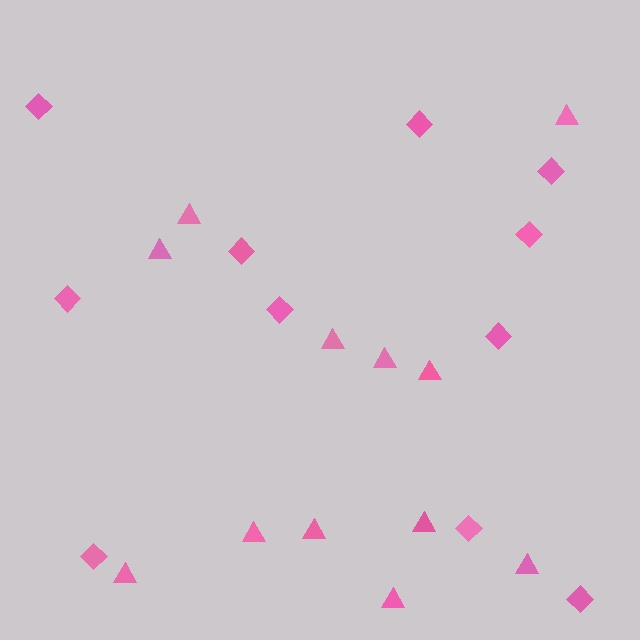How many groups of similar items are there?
There are 2 groups: one group of diamonds (11) and one group of triangles (12).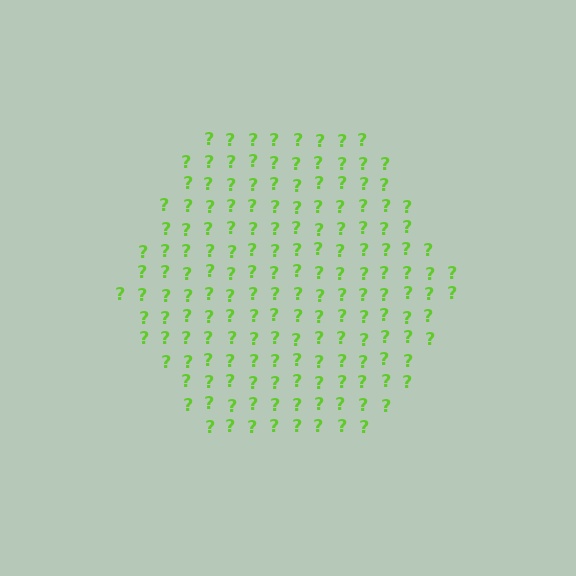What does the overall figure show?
The overall figure shows a hexagon.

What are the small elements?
The small elements are question marks.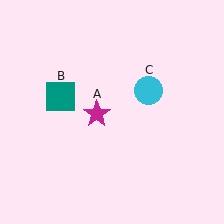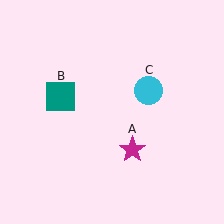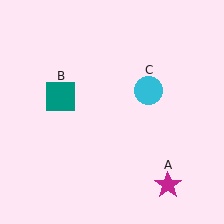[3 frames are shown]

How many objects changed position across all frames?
1 object changed position: magenta star (object A).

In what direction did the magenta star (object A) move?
The magenta star (object A) moved down and to the right.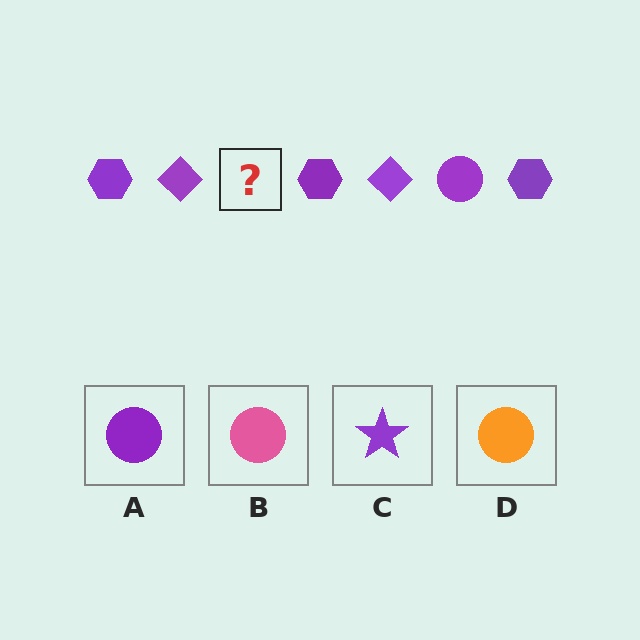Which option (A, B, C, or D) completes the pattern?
A.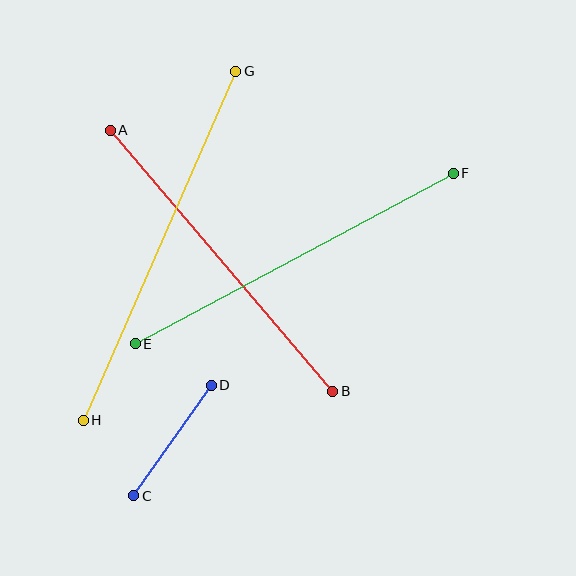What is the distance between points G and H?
The distance is approximately 381 pixels.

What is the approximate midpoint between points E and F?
The midpoint is at approximately (294, 259) pixels.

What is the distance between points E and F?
The distance is approximately 361 pixels.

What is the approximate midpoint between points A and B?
The midpoint is at approximately (221, 261) pixels.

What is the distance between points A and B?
The distance is approximately 343 pixels.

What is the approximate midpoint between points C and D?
The midpoint is at approximately (172, 441) pixels.